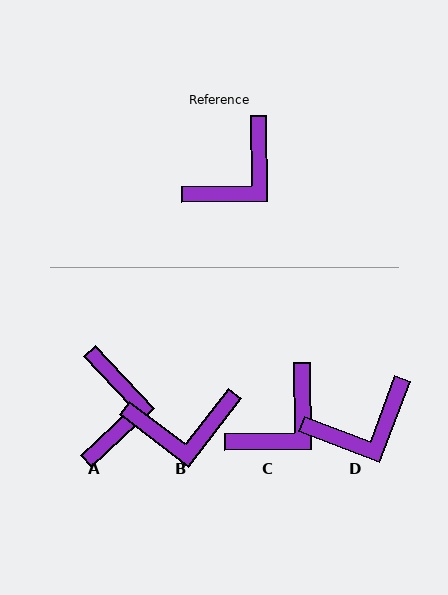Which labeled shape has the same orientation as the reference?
C.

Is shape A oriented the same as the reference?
No, it is off by about 42 degrees.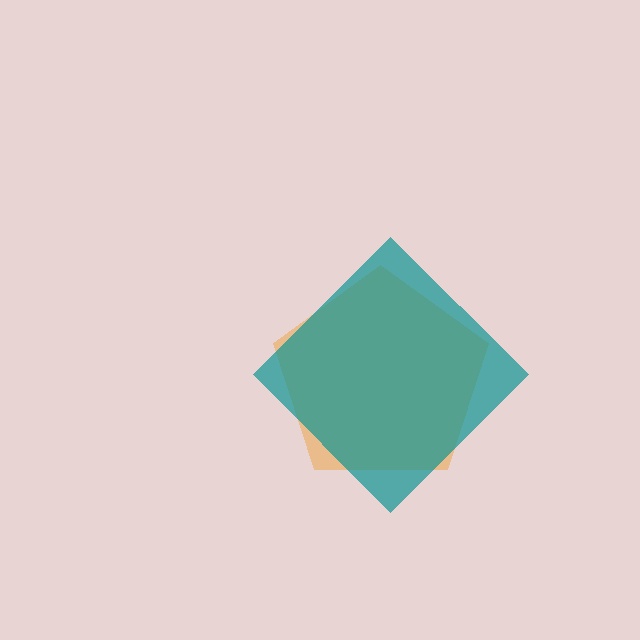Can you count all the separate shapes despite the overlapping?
Yes, there are 2 separate shapes.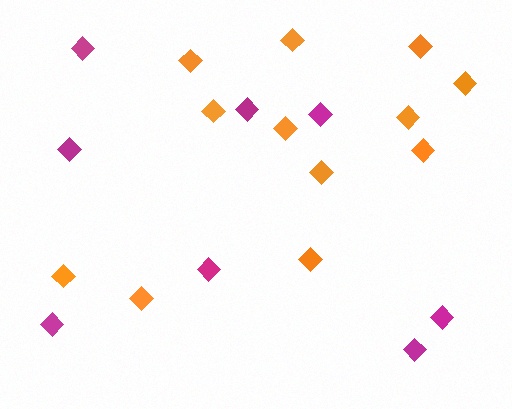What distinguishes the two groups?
There are 2 groups: one group of orange diamonds (12) and one group of magenta diamonds (8).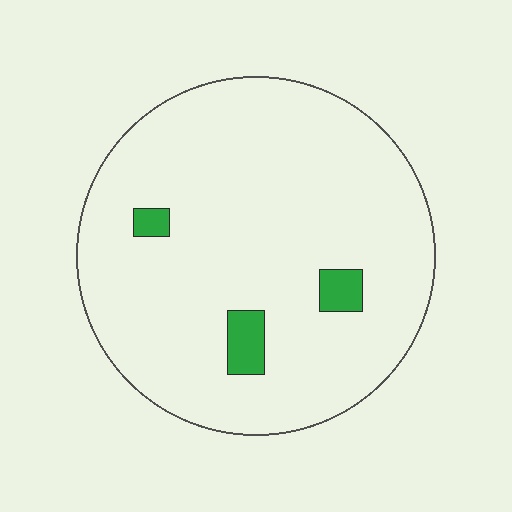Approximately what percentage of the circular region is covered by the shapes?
Approximately 5%.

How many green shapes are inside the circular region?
3.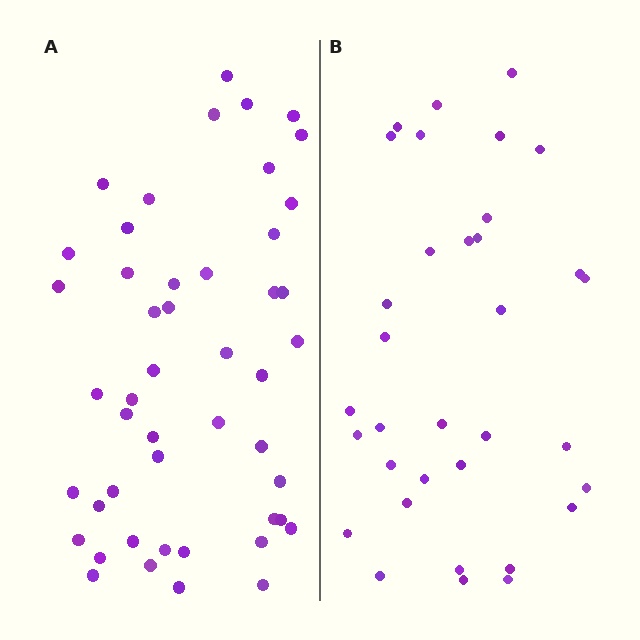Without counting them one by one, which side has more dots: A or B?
Region A (the left region) has more dots.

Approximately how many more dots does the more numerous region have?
Region A has approximately 15 more dots than region B.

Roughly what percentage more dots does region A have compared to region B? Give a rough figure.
About 40% more.